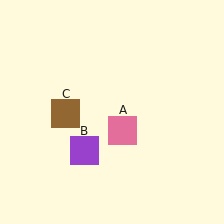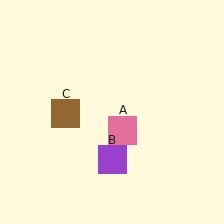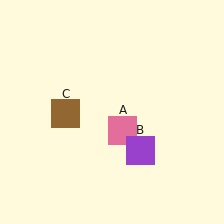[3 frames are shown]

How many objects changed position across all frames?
1 object changed position: purple square (object B).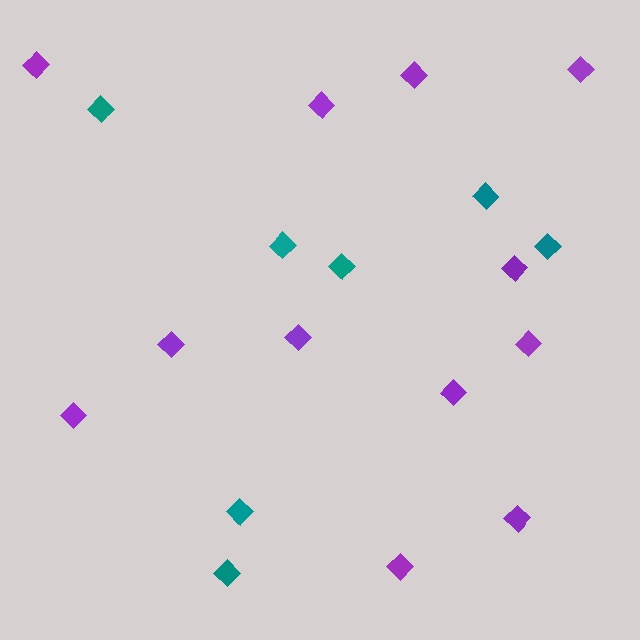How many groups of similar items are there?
There are 2 groups: one group of teal diamonds (7) and one group of purple diamonds (12).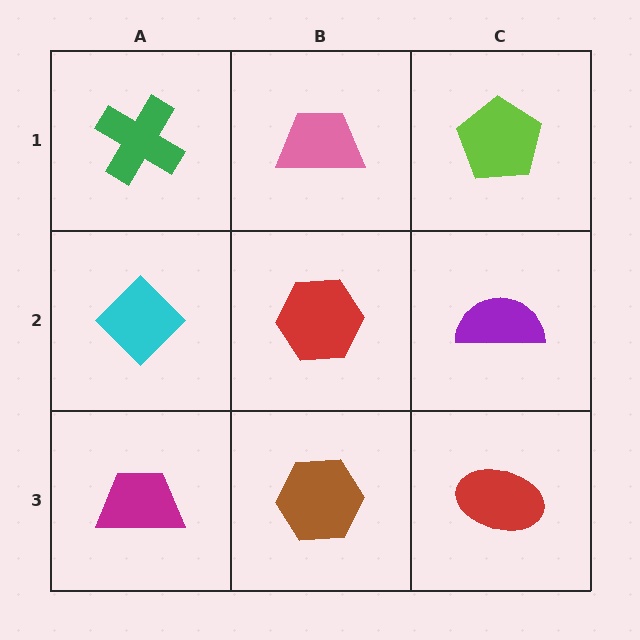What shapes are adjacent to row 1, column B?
A red hexagon (row 2, column B), a green cross (row 1, column A), a lime pentagon (row 1, column C).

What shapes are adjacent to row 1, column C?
A purple semicircle (row 2, column C), a pink trapezoid (row 1, column B).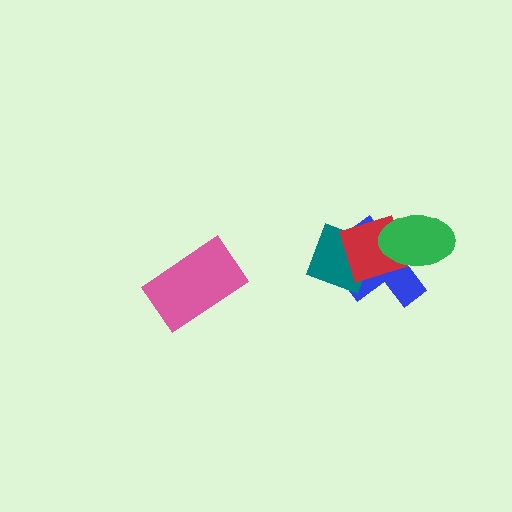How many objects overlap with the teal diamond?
2 objects overlap with the teal diamond.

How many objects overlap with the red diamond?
3 objects overlap with the red diamond.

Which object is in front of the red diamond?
The green ellipse is in front of the red diamond.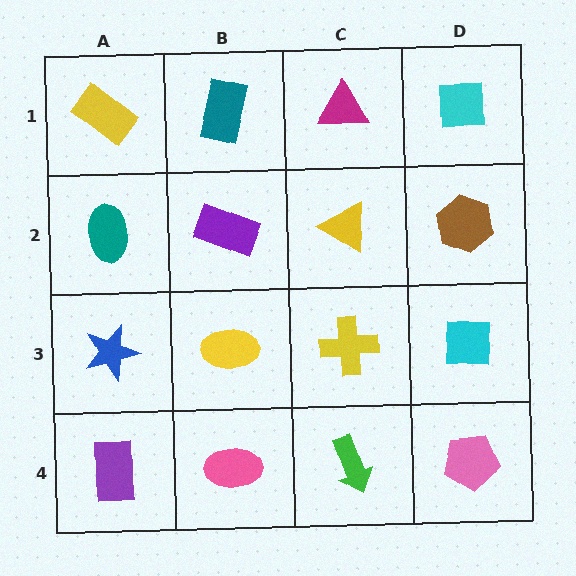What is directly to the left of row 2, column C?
A purple rectangle.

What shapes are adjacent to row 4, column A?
A blue star (row 3, column A), a pink ellipse (row 4, column B).